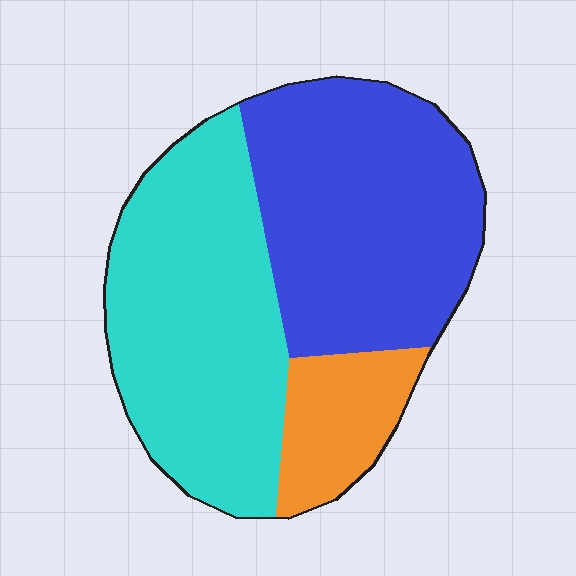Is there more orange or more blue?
Blue.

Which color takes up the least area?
Orange, at roughly 15%.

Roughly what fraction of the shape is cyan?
Cyan covers roughly 45% of the shape.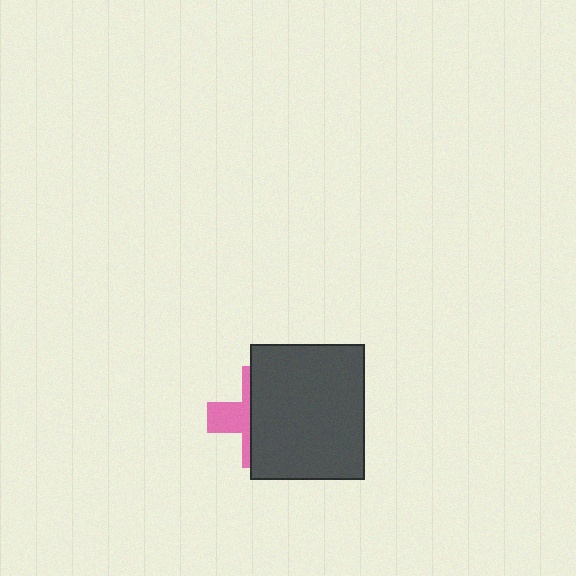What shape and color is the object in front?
The object in front is a dark gray rectangle.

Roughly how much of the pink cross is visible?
A small part of it is visible (roughly 35%).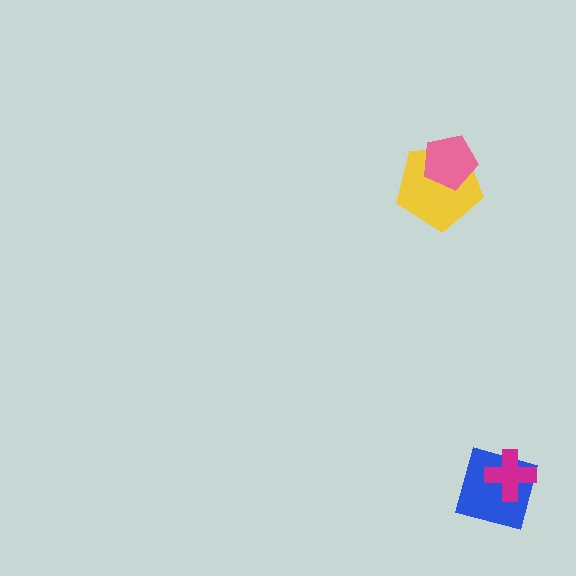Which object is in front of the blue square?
The magenta cross is in front of the blue square.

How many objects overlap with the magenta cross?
1 object overlaps with the magenta cross.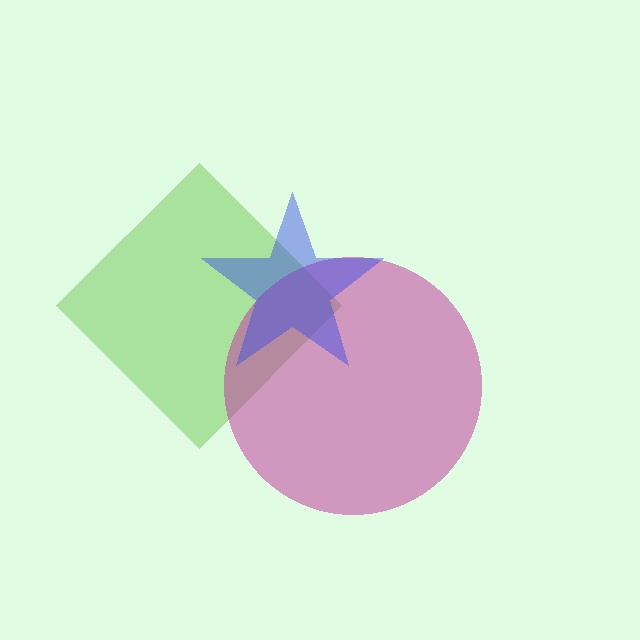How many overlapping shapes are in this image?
There are 3 overlapping shapes in the image.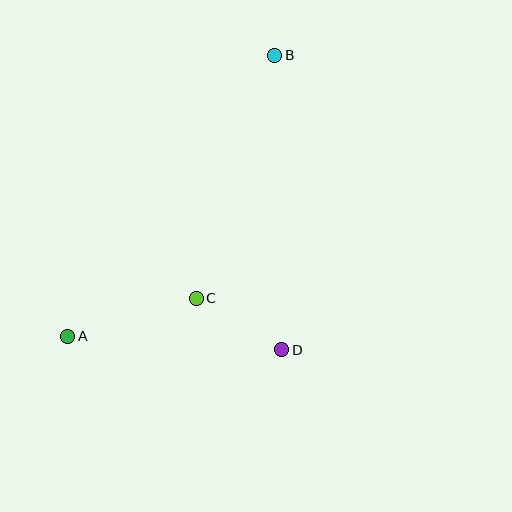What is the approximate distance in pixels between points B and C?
The distance between B and C is approximately 255 pixels.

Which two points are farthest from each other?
Points A and B are farthest from each other.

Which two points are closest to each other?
Points C and D are closest to each other.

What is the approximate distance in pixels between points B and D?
The distance between B and D is approximately 294 pixels.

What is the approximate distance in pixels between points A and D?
The distance between A and D is approximately 214 pixels.